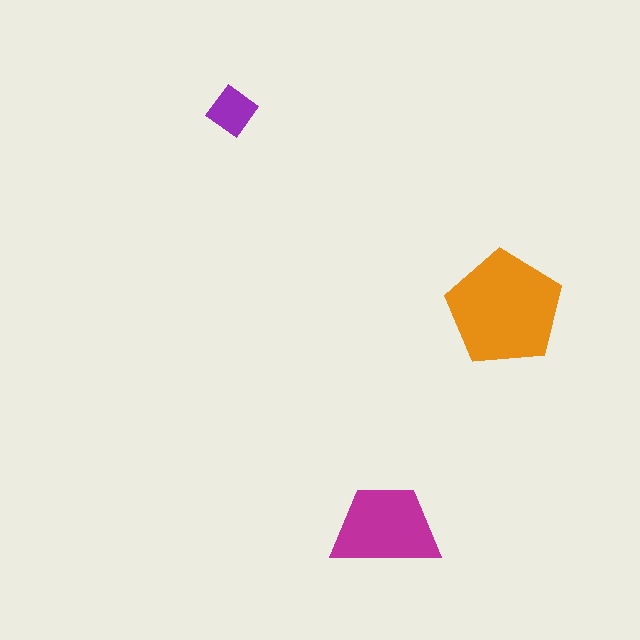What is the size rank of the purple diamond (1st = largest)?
3rd.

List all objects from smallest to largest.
The purple diamond, the magenta trapezoid, the orange pentagon.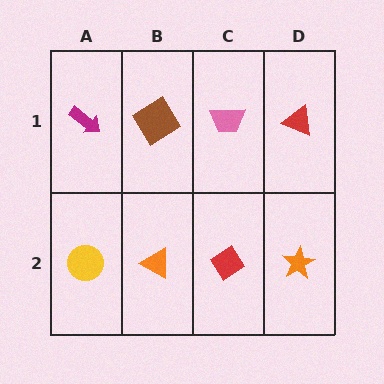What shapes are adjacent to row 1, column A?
A yellow circle (row 2, column A), a brown diamond (row 1, column B).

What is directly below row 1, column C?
A red diamond.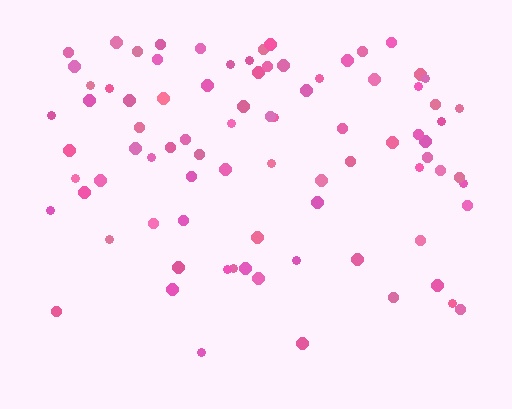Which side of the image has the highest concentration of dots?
The top.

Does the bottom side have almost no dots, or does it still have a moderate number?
Still a moderate number, just noticeably fewer than the top.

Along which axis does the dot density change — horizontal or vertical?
Vertical.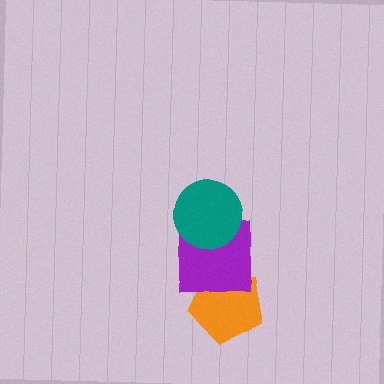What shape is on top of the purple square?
The teal circle is on top of the purple square.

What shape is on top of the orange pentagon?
The purple square is on top of the orange pentagon.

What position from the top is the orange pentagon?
The orange pentagon is 3rd from the top.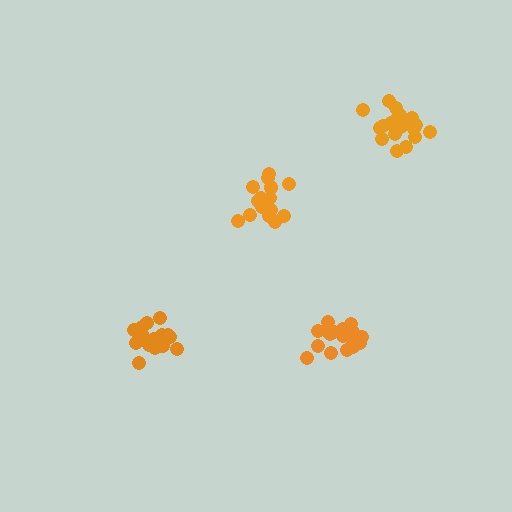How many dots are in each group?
Group 1: 18 dots, Group 2: 16 dots, Group 3: 20 dots, Group 4: 20 dots (74 total).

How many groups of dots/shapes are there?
There are 4 groups.